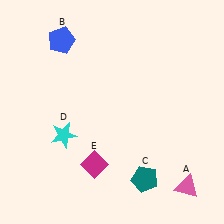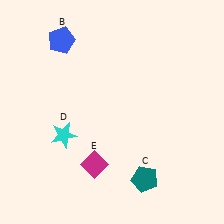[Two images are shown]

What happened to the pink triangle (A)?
The pink triangle (A) was removed in Image 2. It was in the bottom-right area of Image 1.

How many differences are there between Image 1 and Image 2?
There is 1 difference between the two images.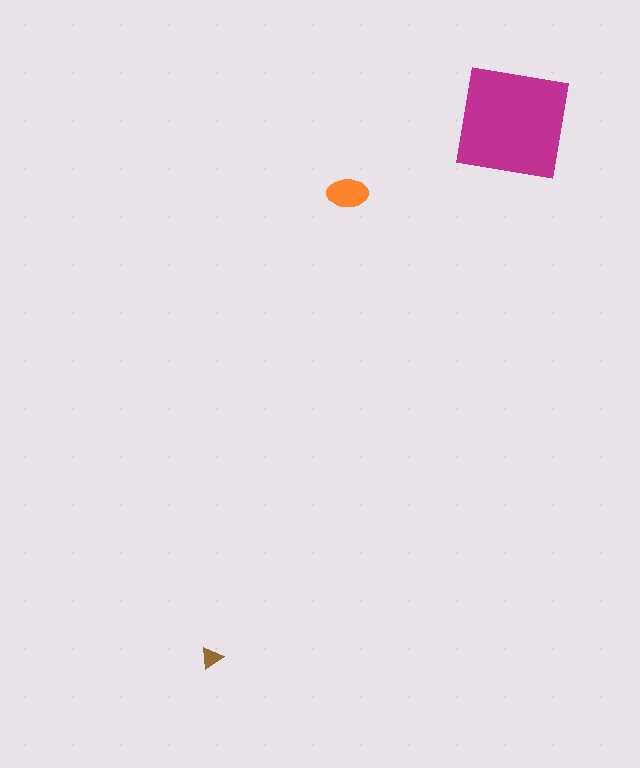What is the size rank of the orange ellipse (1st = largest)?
2nd.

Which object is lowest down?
The brown triangle is bottommost.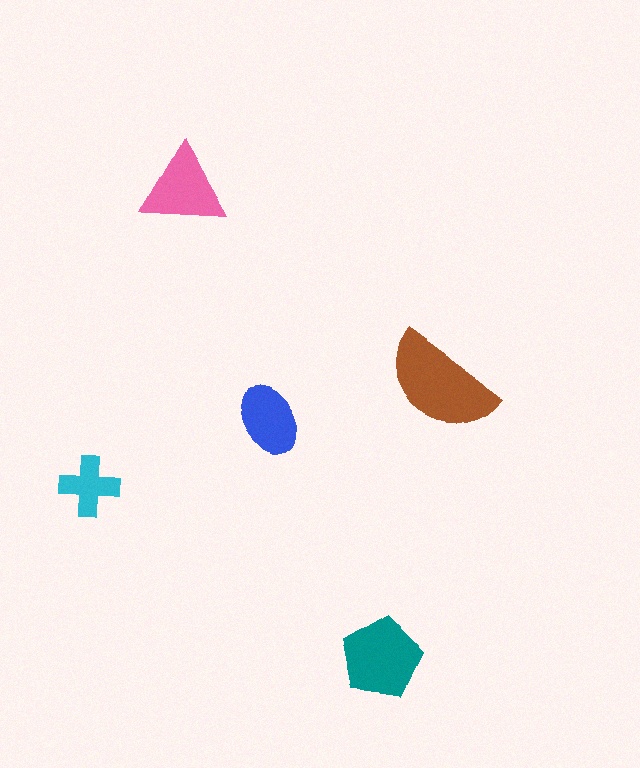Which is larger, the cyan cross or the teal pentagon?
The teal pentagon.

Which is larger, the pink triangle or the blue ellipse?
The pink triangle.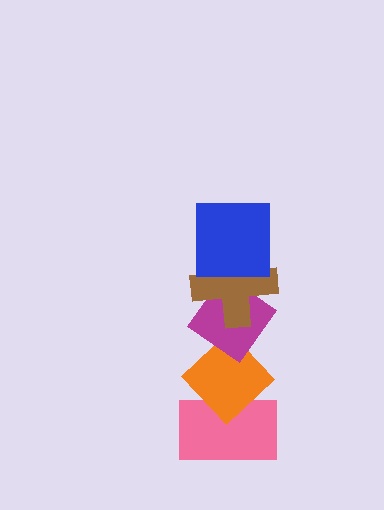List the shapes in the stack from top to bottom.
From top to bottom: the blue square, the brown cross, the magenta diamond, the orange diamond, the pink rectangle.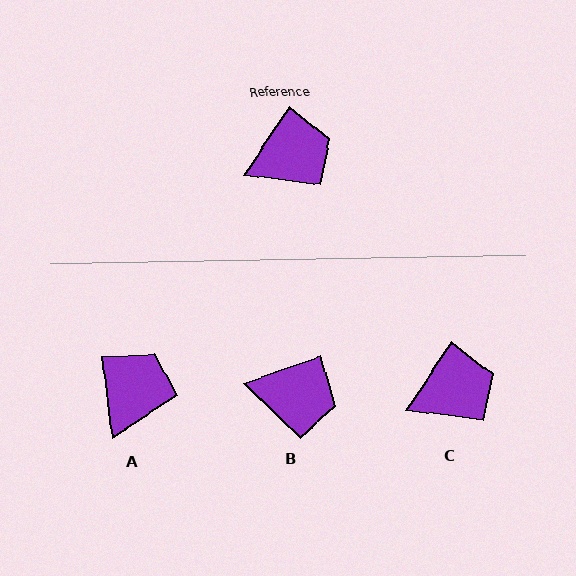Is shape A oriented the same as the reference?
No, it is off by about 41 degrees.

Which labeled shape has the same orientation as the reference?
C.